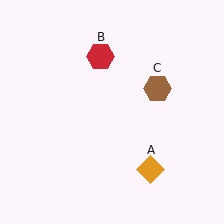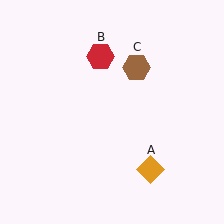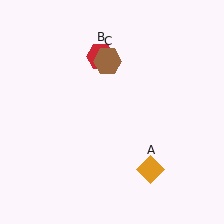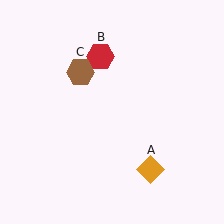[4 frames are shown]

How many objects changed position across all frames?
1 object changed position: brown hexagon (object C).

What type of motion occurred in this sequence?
The brown hexagon (object C) rotated counterclockwise around the center of the scene.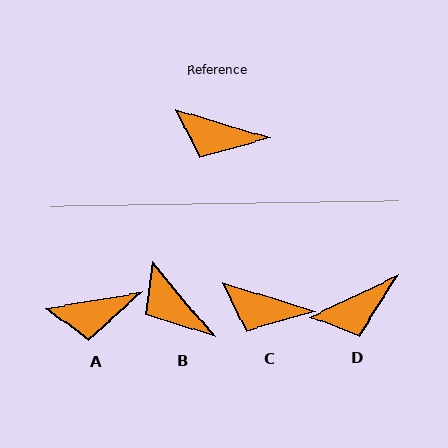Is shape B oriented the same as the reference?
No, it is off by about 33 degrees.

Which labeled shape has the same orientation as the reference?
C.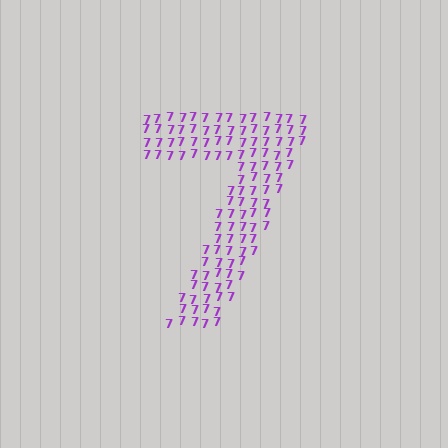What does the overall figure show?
The overall figure shows the digit 7.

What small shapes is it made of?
It is made of small digit 7's.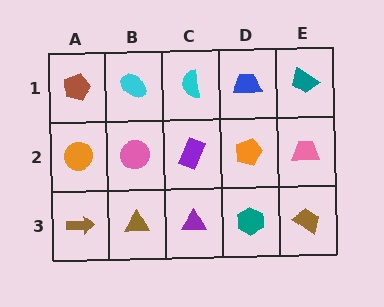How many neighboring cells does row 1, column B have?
3.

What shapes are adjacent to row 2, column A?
A brown pentagon (row 1, column A), a brown arrow (row 3, column A), a pink circle (row 2, column B).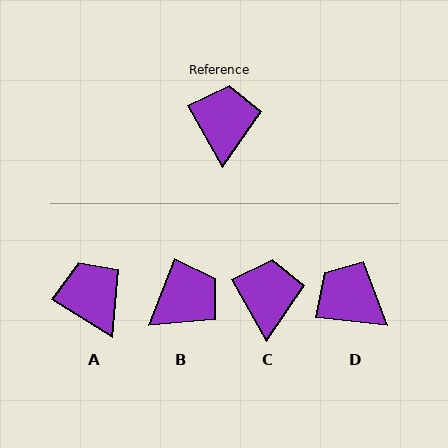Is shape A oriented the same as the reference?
No, it is off by about 29 degrees.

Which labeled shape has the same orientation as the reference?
C.